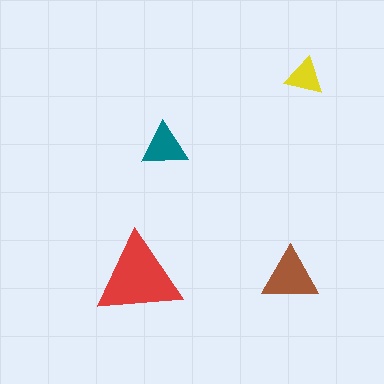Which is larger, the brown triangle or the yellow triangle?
The brown one.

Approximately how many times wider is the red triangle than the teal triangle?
About 2 times wider.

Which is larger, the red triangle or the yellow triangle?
The red one.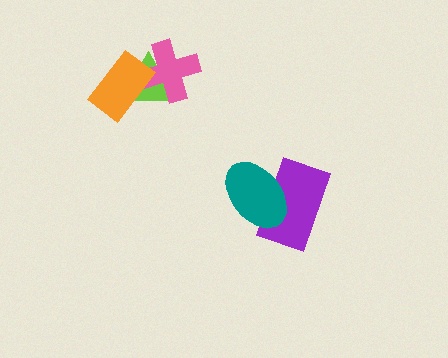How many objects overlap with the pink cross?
2 objects overlap with the pink cross.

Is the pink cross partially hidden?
Yes, it is partially covered by another shape.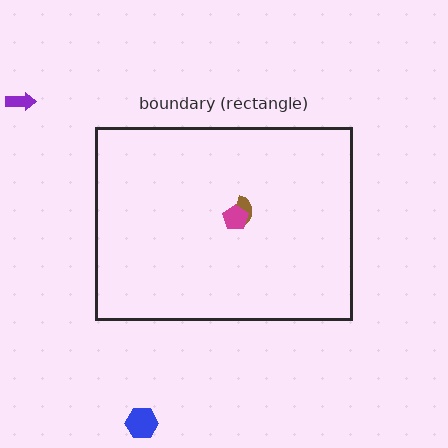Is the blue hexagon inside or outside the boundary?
Outside.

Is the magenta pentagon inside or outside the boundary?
Inside.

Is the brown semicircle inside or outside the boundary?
Inside.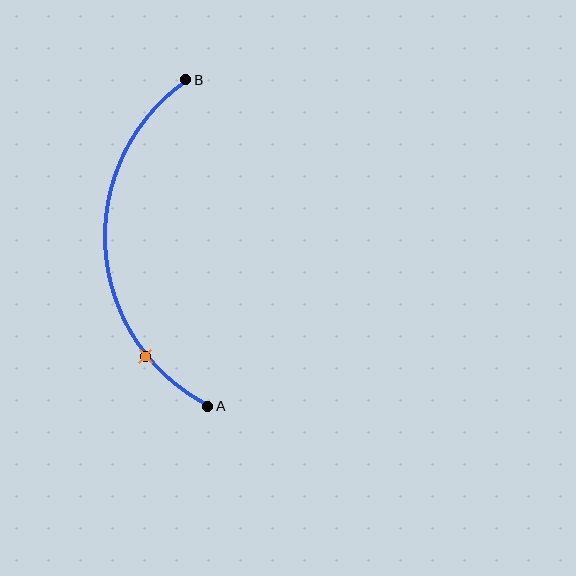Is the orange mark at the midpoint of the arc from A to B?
No. The orange mark lies on the arc but is closer to endpoint A. The arc midpoint would be at the point on the curve equidistant along the arc from both A and B.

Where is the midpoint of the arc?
The arc midpoint is the point on the curve farthest from the straight line joining A and B. It sits to the left of that line.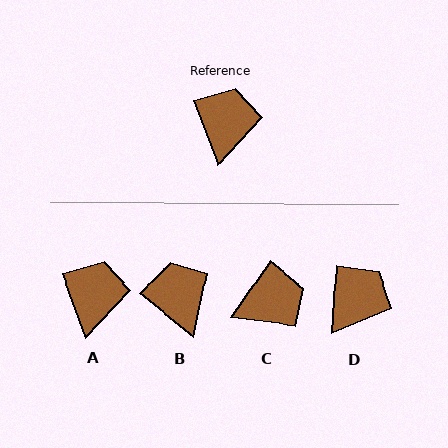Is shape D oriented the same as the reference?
No, it is off by about 24 degrees.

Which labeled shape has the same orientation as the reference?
A.